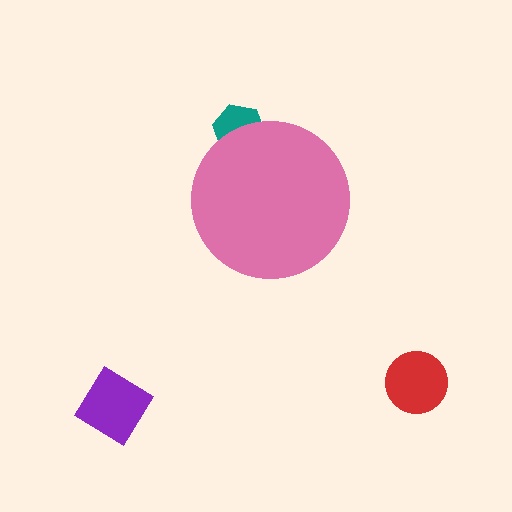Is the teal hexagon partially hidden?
Yes, the teal hexagon is partially hidden behind the pink circle.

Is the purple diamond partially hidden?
No, the purple diamond is fully visible.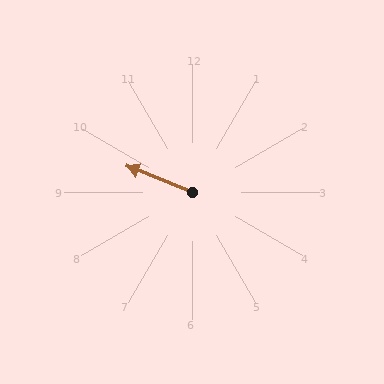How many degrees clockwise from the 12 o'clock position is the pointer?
Approximately 292 degrees.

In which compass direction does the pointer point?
West.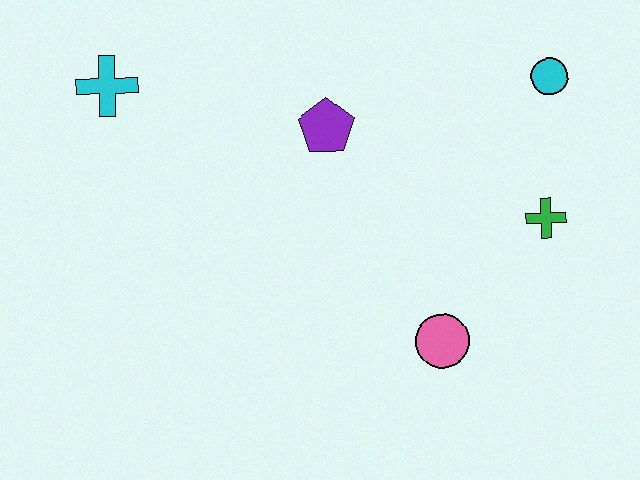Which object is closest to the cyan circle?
The green cross is closest to the cyan circle.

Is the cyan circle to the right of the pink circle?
Yes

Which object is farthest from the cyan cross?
The green cross is farthest from the cyan cross.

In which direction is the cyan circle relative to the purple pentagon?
The cyan circle is to the right of the purple pentagon.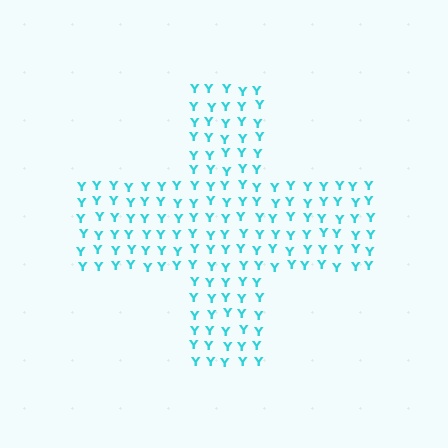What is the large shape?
The large shape is a cross.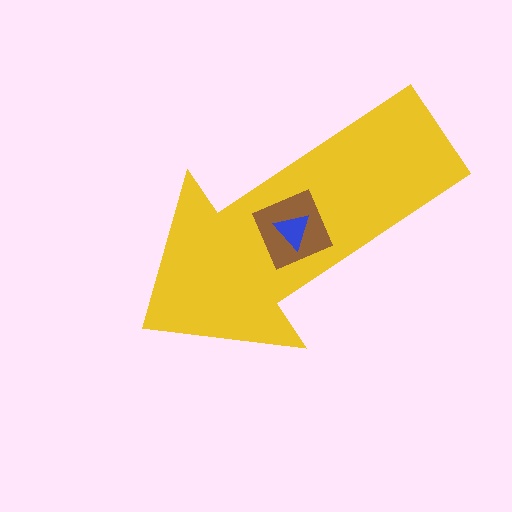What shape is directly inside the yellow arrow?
The brown diamond.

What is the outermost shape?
The yellow arrow.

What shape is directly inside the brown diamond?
The blue triangle.